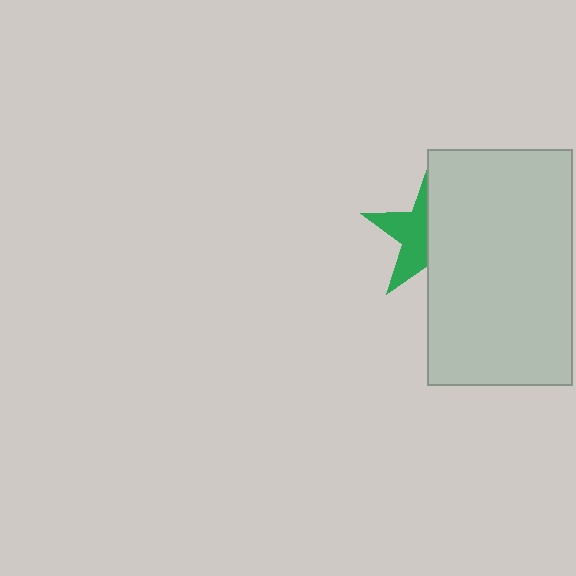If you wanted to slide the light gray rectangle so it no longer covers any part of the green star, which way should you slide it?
Slide it right — that is the most direct way to separate the two shapes.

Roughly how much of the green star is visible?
About half of it is visible (roughly 46%).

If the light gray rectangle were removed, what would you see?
You would see the complete green star.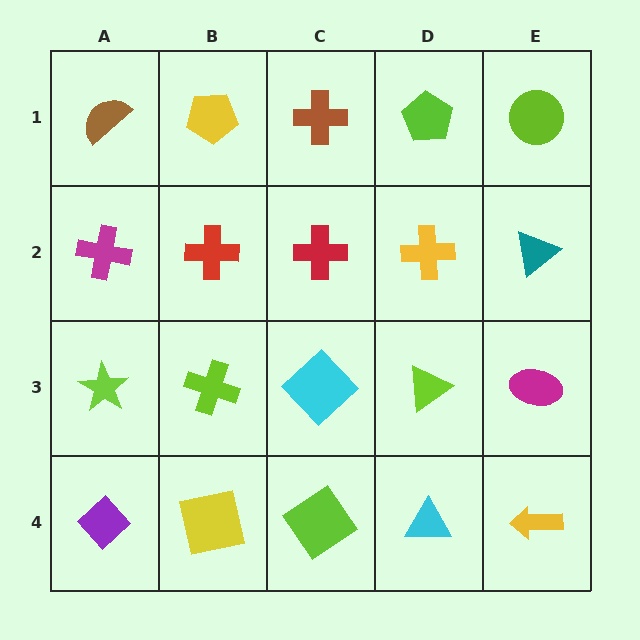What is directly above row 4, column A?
A lime star.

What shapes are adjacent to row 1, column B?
A red cross (row 2, column B), a brown semicircle (row 1, column A), a brown cross (row 1, column C).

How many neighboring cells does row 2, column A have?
3.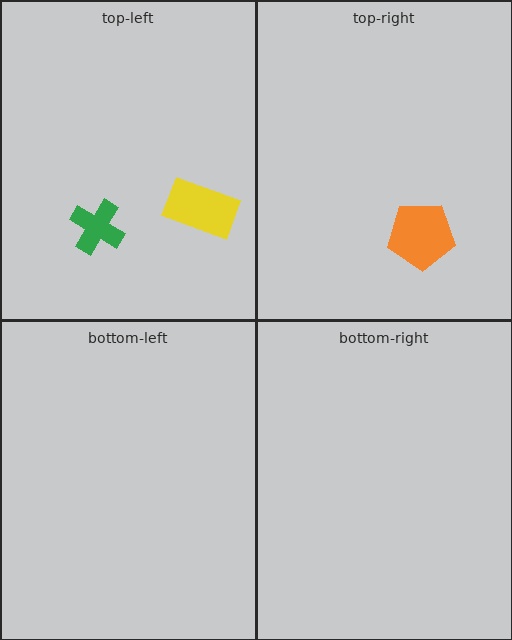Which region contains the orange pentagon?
The top-right region.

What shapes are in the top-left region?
The green cross, the yellow rectangle.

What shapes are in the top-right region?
The orange pentagon.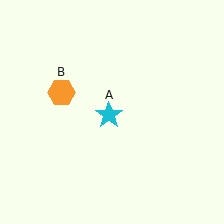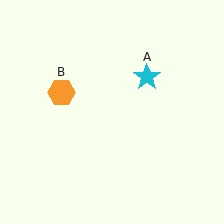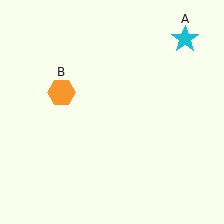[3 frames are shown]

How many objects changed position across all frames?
1 object changed position: cyan star (object A).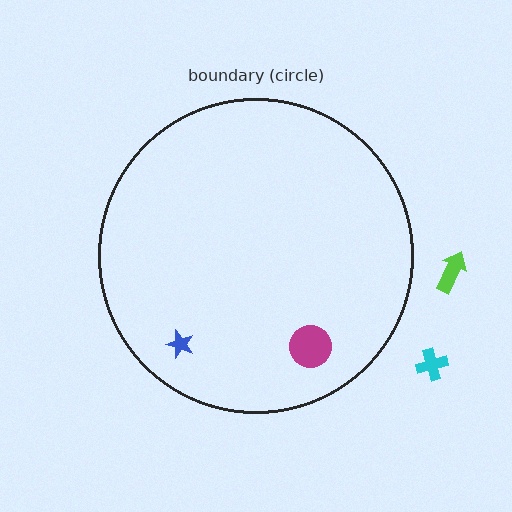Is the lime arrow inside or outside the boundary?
Outside.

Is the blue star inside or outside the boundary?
Inside.